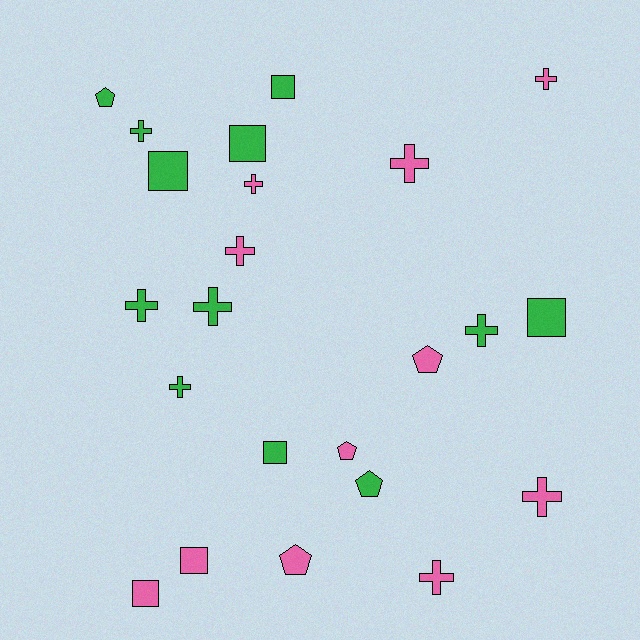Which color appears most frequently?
Green, with 12 objects.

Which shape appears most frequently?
Cross, with 11 objects.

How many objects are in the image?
There are 23 objects.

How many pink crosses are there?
There are 6 pink crosses.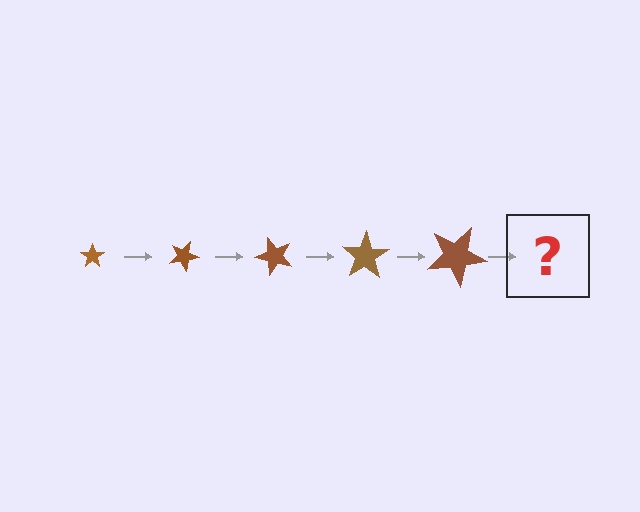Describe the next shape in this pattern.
It should be a star, larger than the previous one and rotated 125 degrees from the start.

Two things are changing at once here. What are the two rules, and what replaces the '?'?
The two rules are that the star grows larger each step and it rotates 25 degrees each step. The '?' should be a star, larger than the previous one and rotated 125 degrees from the start.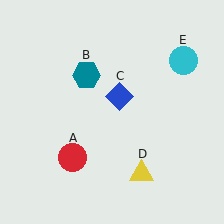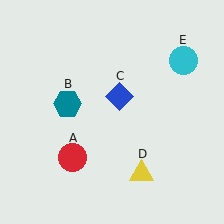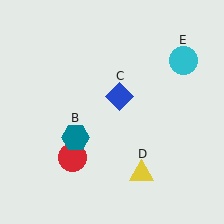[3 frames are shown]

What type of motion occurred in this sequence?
The teal hexagon (object B) rotated counterclockwise around the center of the scene.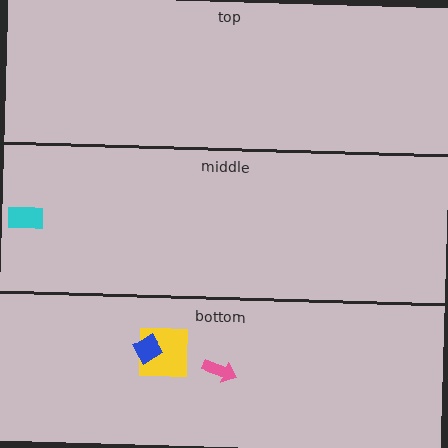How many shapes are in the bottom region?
3.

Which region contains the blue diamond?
The bottom region.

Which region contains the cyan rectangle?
The middle region.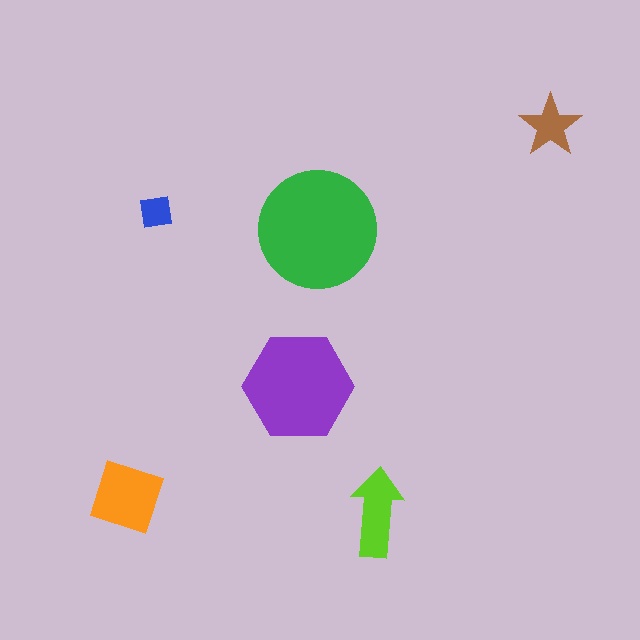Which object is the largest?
The green circle.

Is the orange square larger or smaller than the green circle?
Smaller.